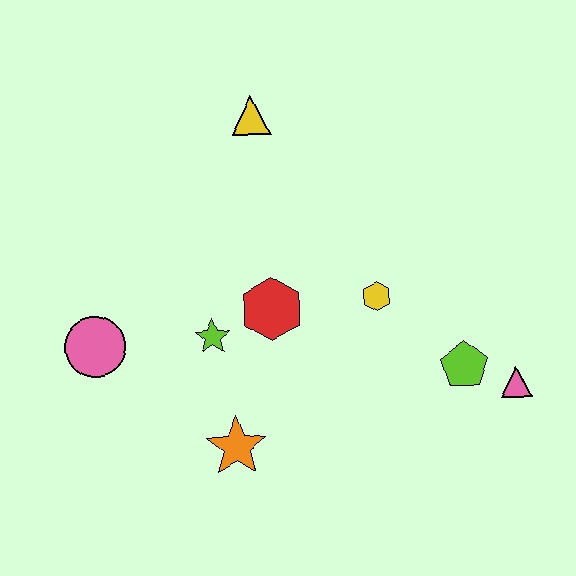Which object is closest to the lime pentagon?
The pink triangle is closest to the lime pentagon.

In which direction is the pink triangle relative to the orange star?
The pink triangle is to the right of the orange star.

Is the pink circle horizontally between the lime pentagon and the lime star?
No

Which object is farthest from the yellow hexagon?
The pink circle is farthest from the yellow hexagon.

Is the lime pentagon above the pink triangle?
Yes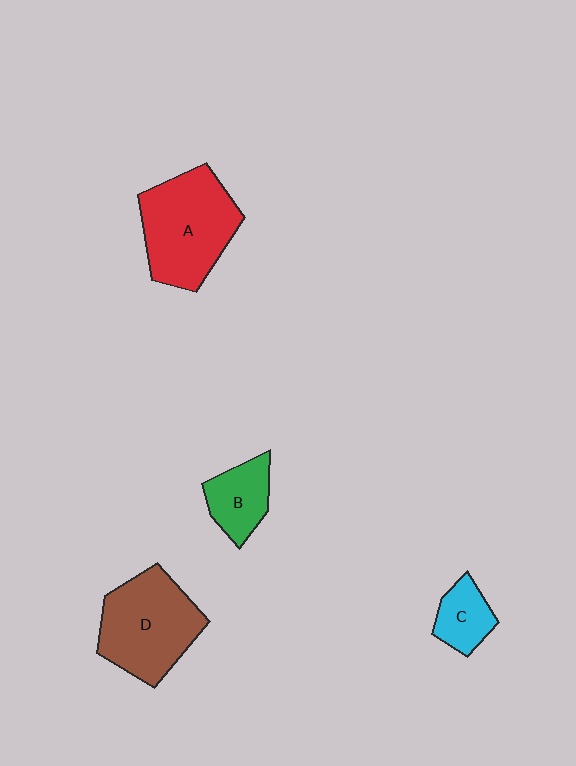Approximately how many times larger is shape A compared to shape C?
Approximately 2.7 times.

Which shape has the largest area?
Shape A (red).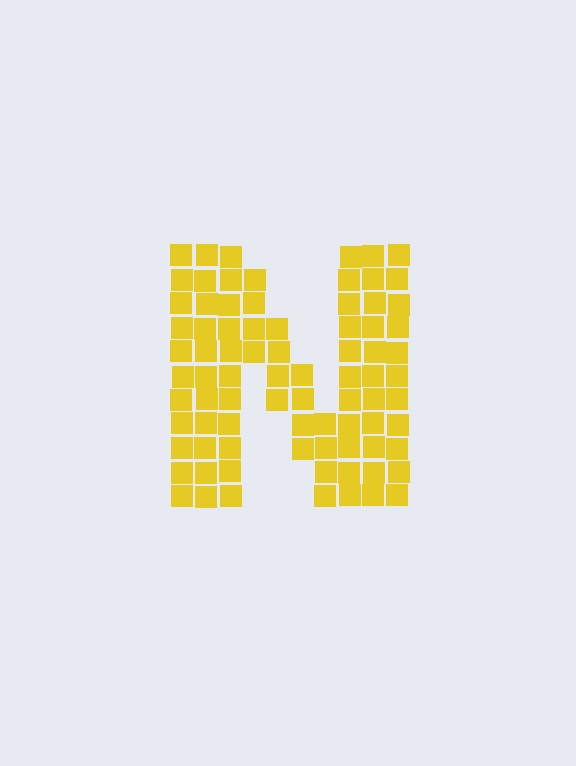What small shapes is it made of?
It is made of small squares.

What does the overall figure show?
The overall figure shows the letter N.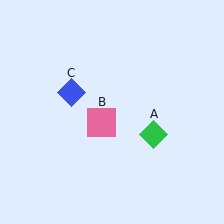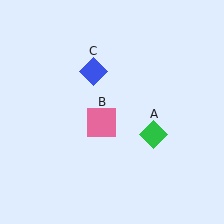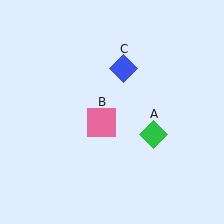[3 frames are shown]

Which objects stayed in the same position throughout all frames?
Green diamond (object A) and pink square (object B) remained stationary.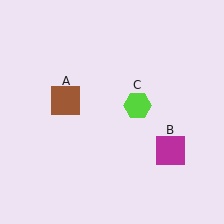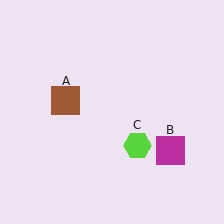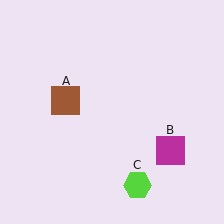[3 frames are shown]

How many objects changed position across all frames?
1 object changed position: lime hexagon (object C).